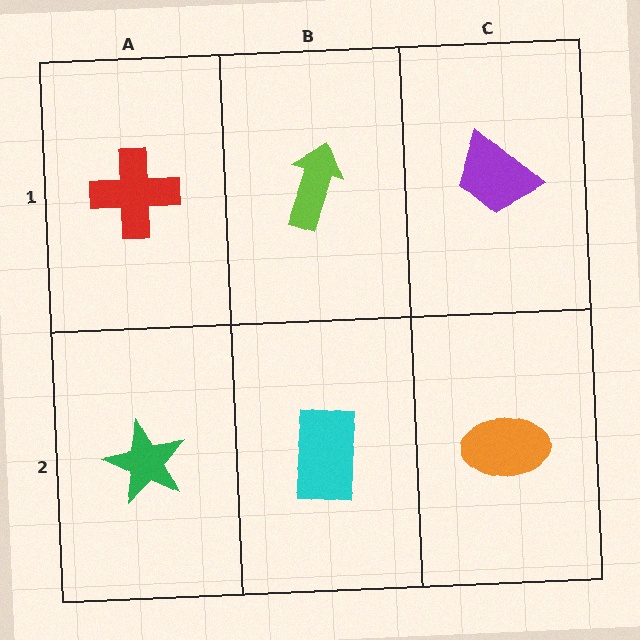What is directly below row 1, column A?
A green star.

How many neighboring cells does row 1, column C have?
2.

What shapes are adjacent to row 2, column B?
A lime arrow (row 1, column B), a green star (row 2, column A), an orange ellipse (row 2, column C).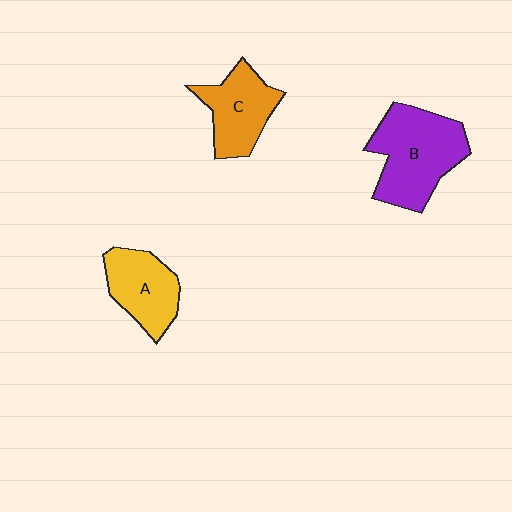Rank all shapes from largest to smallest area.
From largest to smallest: B (purple), C (orange), A (yellow).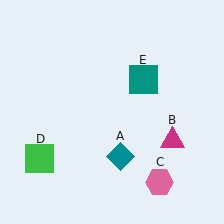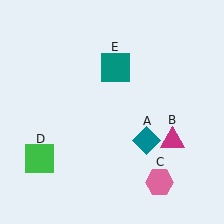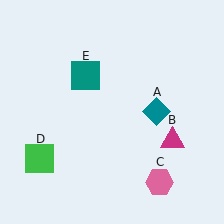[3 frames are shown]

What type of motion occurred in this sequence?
The teal diamond (object A), teal square (object E) rotated counterclockwise around the center of the scene.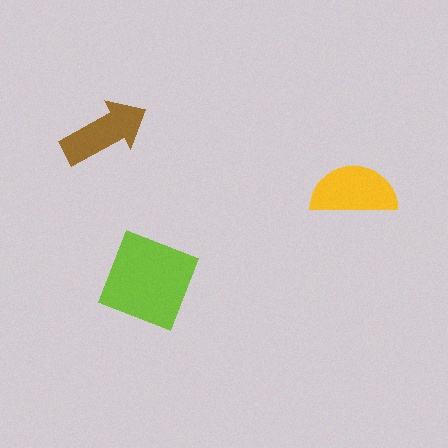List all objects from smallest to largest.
The brown arrow, the yellow semicircle, the lime diamond.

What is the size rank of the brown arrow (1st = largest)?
3rd.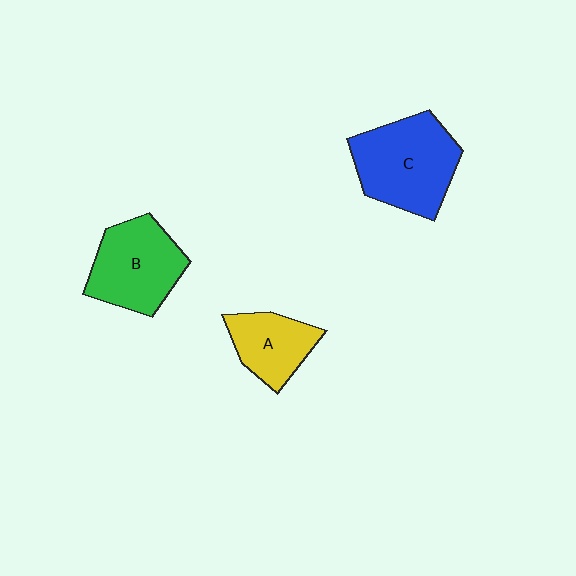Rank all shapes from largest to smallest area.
From largest to smallest: C (blue), B (green), A (yellow).